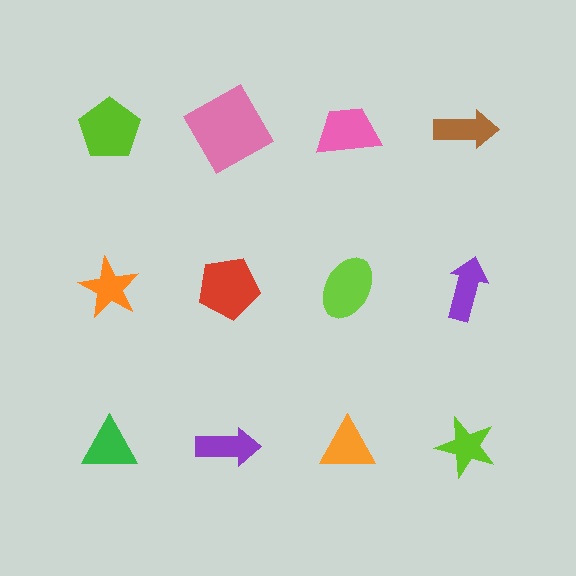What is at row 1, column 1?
A lime pentagon.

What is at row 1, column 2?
A pink square.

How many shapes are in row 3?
4 shapes.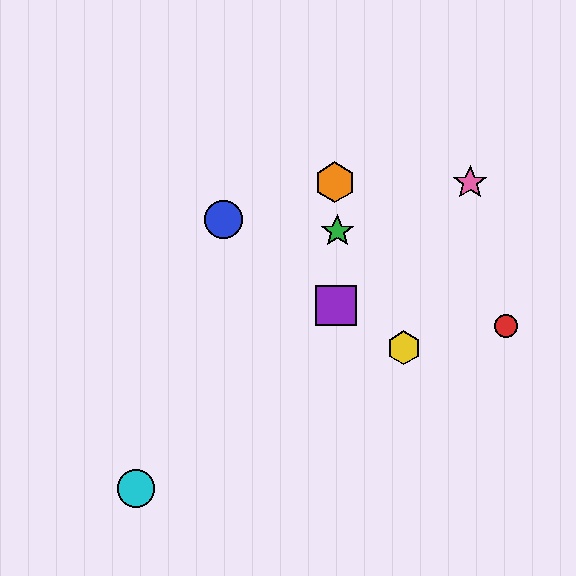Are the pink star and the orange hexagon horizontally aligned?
Yes, both are at y≈182.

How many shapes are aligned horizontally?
2 shapes (the orange hexagon, the pink star) are aligned horizontally.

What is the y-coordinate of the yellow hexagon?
The yellow hexagon is at y≈348.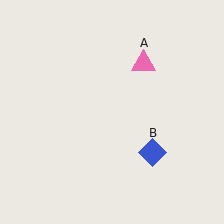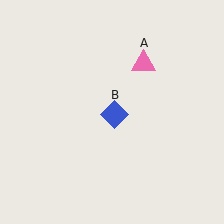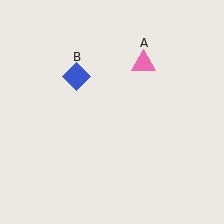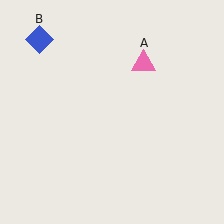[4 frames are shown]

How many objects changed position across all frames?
1 object changed position: blue diamond (object B).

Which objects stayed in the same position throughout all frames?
Pink triangle (object A) remained stationary.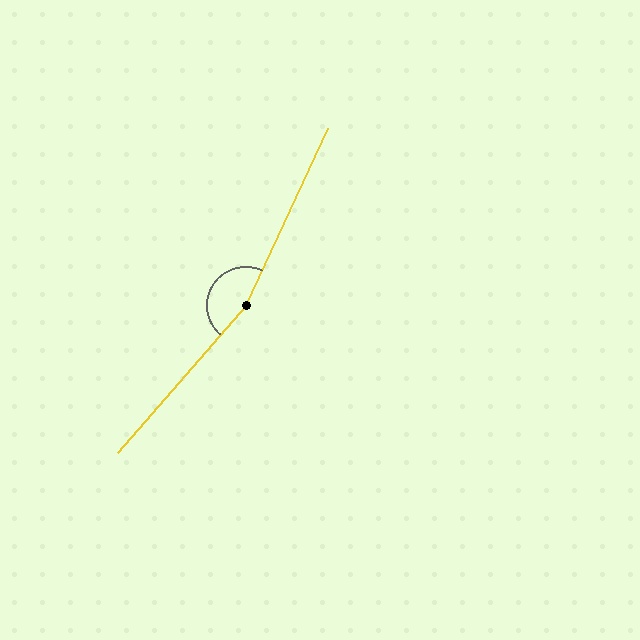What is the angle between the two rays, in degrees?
Approximately 164 degrees.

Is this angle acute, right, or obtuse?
It is obtuse.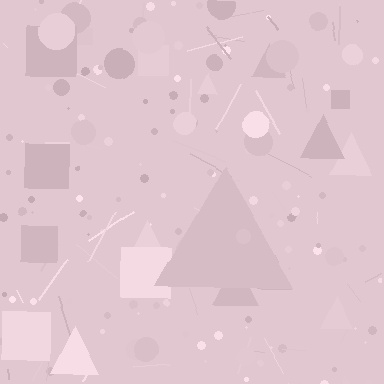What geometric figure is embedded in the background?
A triangle is embedded in the background.